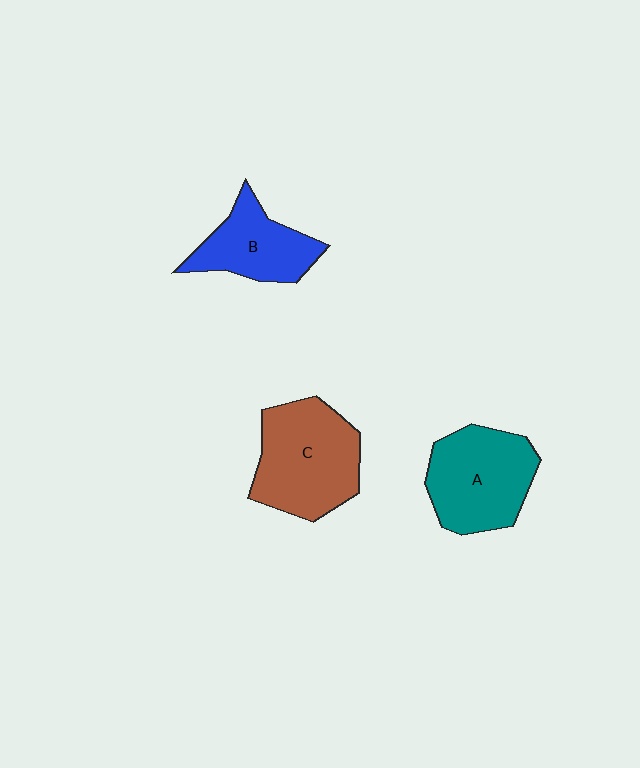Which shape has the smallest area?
Shape B (blue).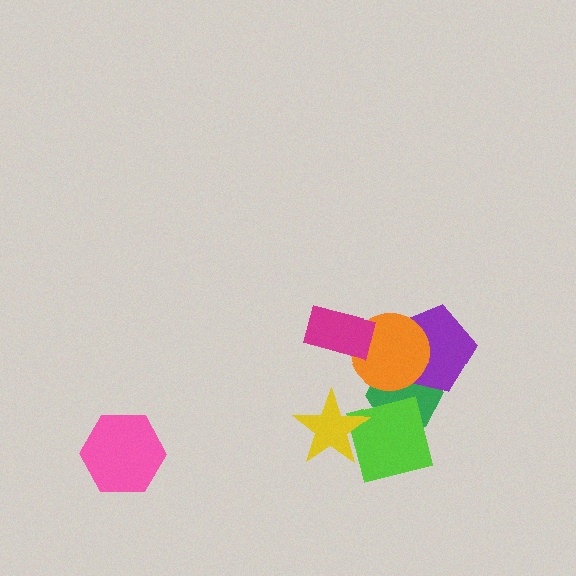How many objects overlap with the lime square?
2 objects overlap with the lime square.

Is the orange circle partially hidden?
Yes, it is partially covered by another shape.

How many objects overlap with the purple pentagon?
2 objects overlap with the purple pentagon.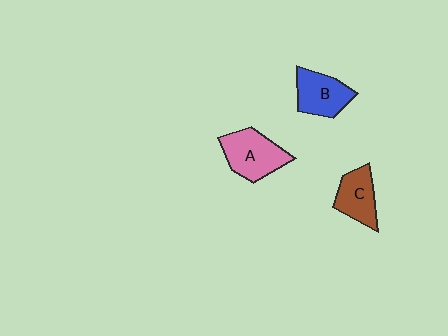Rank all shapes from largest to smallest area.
From largest to smallest: A (pink), B (blue), C (brown).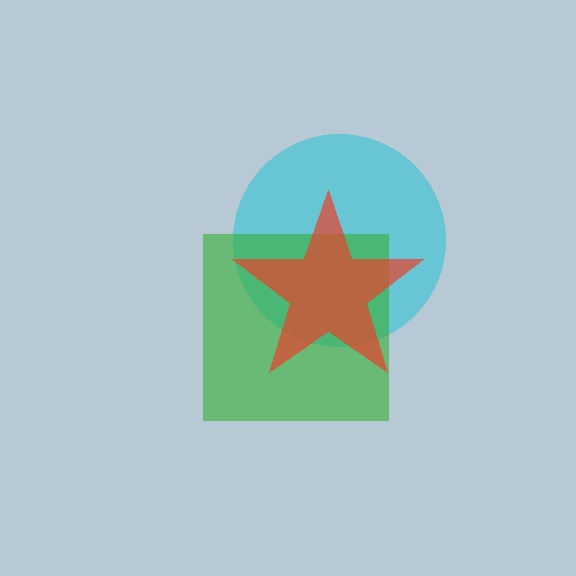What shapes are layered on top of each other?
The layered shapes are: a cyan circle, a green square, a red star.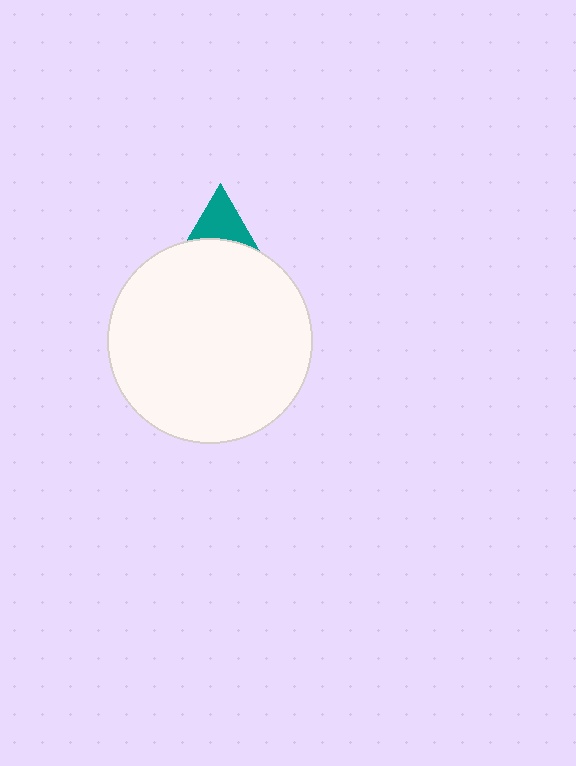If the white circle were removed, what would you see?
You would see the complete teal triangle.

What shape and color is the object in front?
The object in front is a white circle.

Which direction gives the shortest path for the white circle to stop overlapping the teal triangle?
Moving down gives the shortest separation.